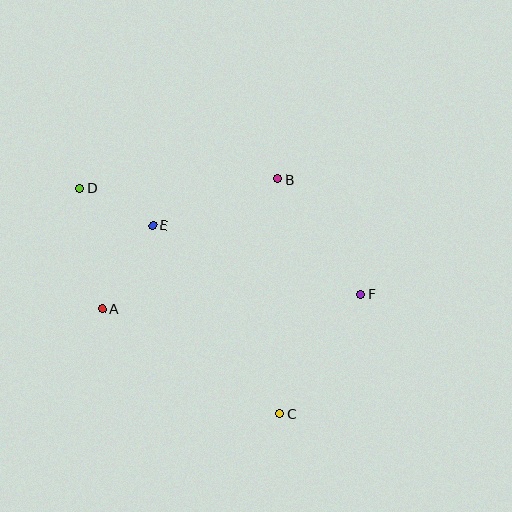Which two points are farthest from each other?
Points C and D are farthest from each other.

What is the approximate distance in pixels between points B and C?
The distance between B and C is approximately 235 pixels.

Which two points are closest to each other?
Points D and E are closest to each other.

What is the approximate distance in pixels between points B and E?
The distance between B and E is approximately 134 pixels.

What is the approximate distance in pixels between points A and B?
The distance between A and B is approximately 218 pixels.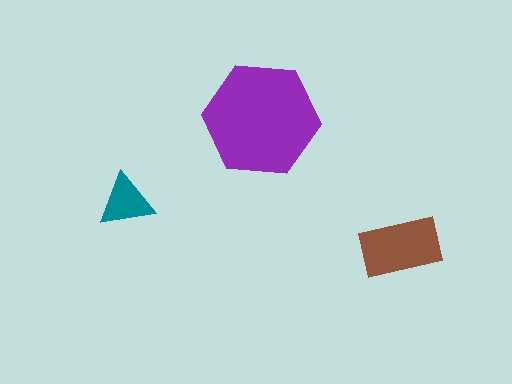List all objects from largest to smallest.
The purple hexagon, the brown rectangle, the teal triangle.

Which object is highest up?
The purple hexagon is topmost.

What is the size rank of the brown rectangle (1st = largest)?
2nd.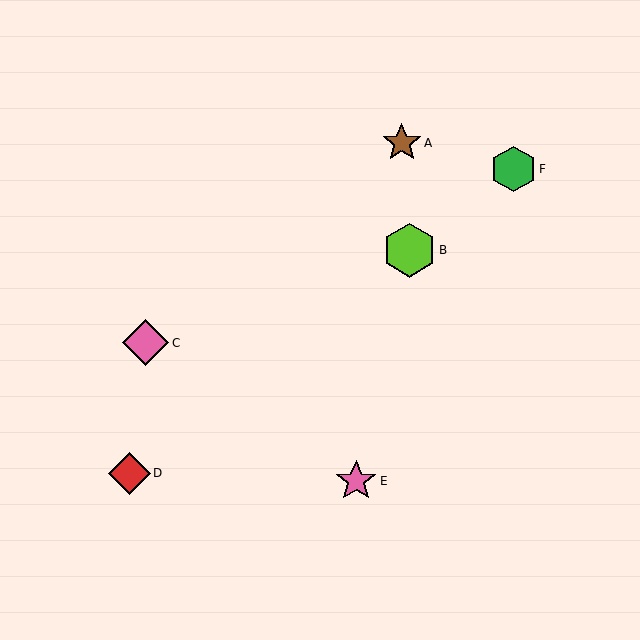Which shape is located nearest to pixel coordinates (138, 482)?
The red diamond (labeled D) at (129, 473) is nearest to that location.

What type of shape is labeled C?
Shape C is a pink diamond.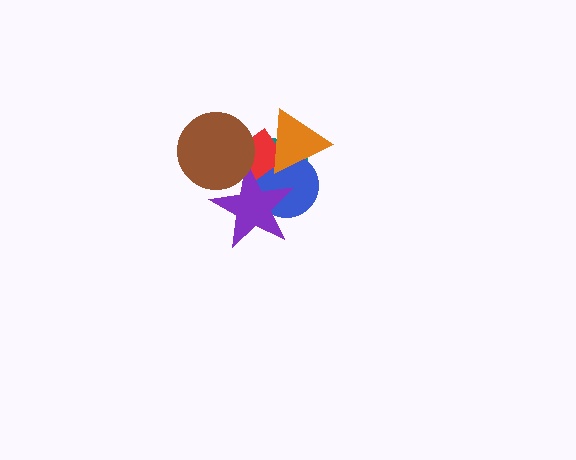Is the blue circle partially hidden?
Yes, it is partially covered by another shape.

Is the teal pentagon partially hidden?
Yes, it is partially covered by another shape.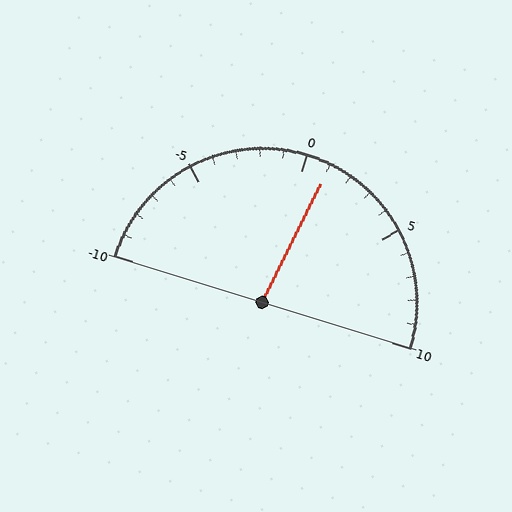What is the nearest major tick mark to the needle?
The nearest major tick mark is 0.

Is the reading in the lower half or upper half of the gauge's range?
The reading is in the upper half of the range (-10 to 10).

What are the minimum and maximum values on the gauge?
The gauge ranges from -10 to 10.